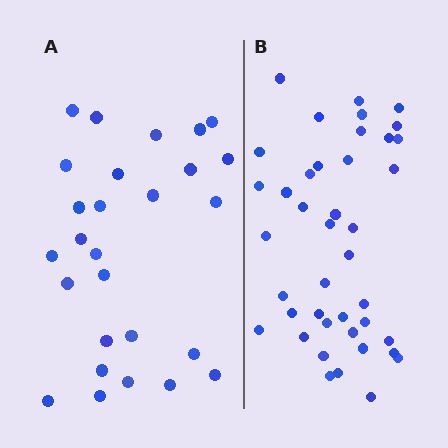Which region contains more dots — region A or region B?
Region B (the right region) has more dots.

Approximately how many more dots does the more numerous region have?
Region B has approximately 15 more dots than region A.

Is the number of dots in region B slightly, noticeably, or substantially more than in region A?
Region B has substantially more. The ratio is roughly 1.5 to 1.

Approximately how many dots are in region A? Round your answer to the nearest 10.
About 30 dots. (The exact count is 27, which rounds to 30.)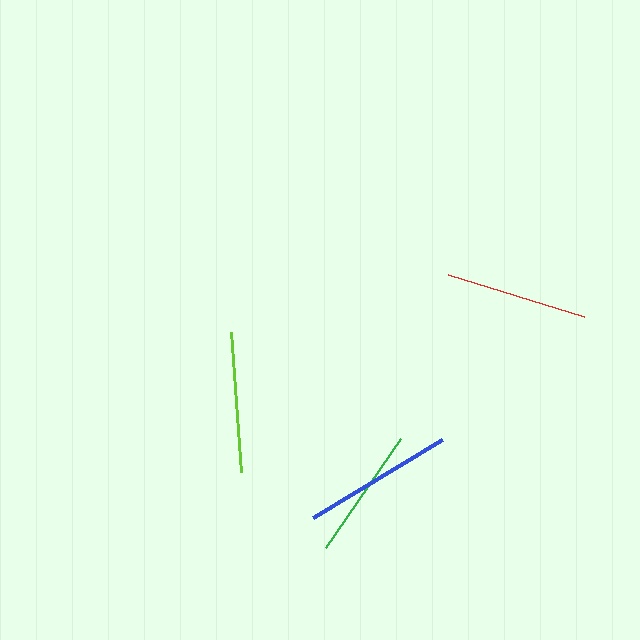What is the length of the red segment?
The red segment is approximately 142 pixels long.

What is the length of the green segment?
The green segment is approximately 132 pixels long.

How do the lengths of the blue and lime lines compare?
The blue and lime lines are approximately the same length.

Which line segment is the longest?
The blue line is the longest at approximately 151 pixels.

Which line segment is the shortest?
The green line is the shortest at approximately 132 pixels.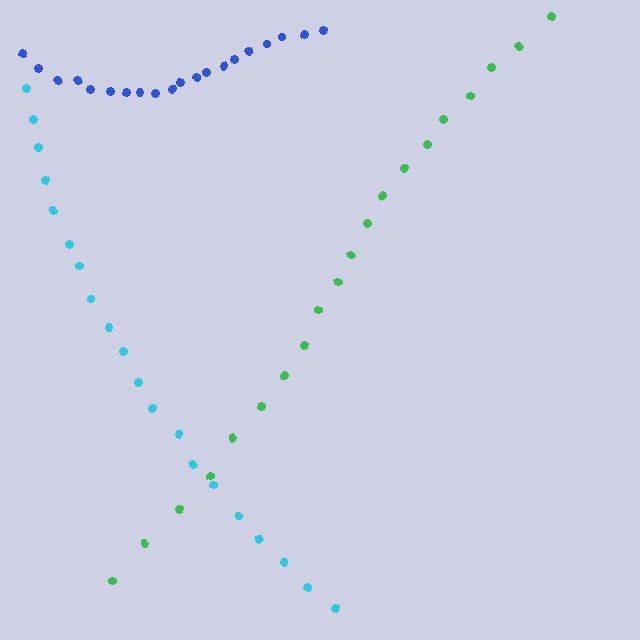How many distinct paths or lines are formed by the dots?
There are 3 distinct paths.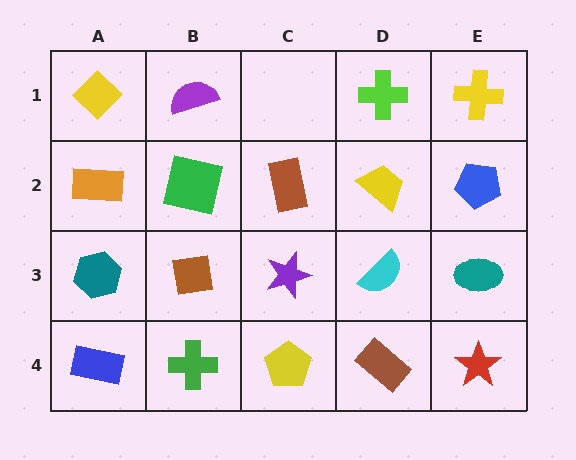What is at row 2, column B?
A green square.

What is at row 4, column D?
A brown rectangle.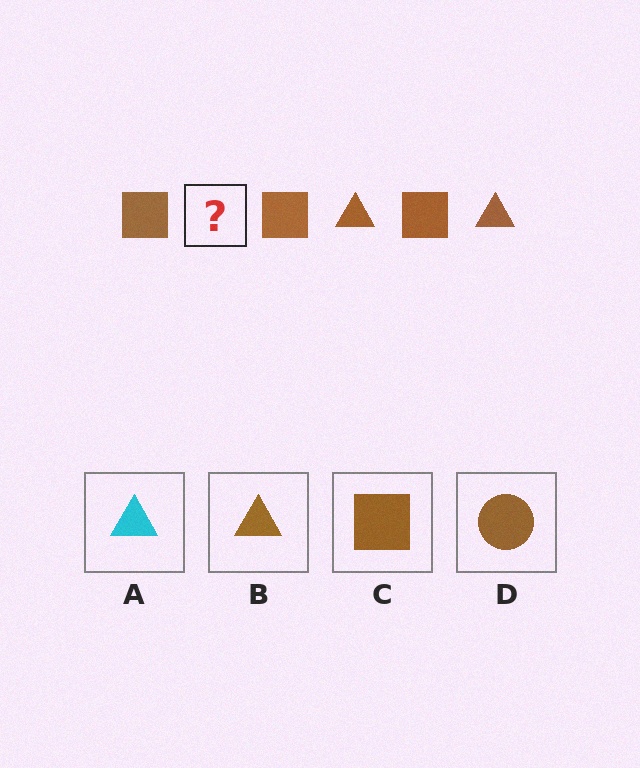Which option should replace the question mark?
Option B.